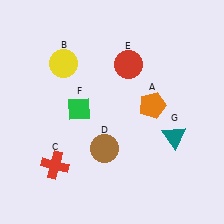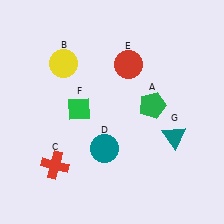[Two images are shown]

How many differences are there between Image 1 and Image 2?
There are 2 differences between the two images.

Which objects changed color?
A changed from orange to green. D changed from brown to teal.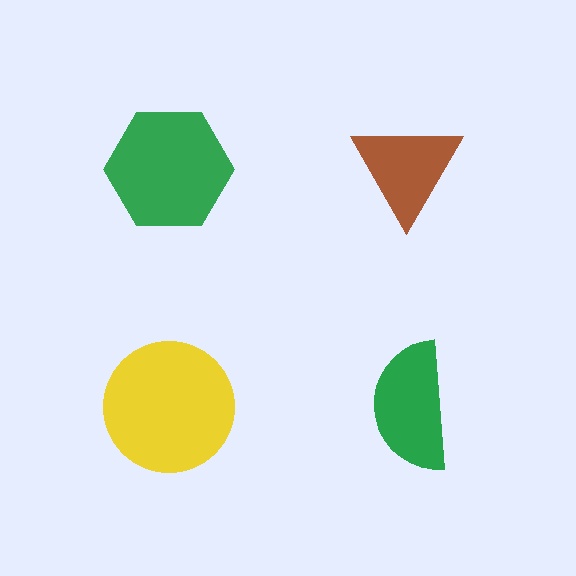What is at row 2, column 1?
A yellow circle.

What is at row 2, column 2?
A green semicircle.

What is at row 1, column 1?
A green hexagon.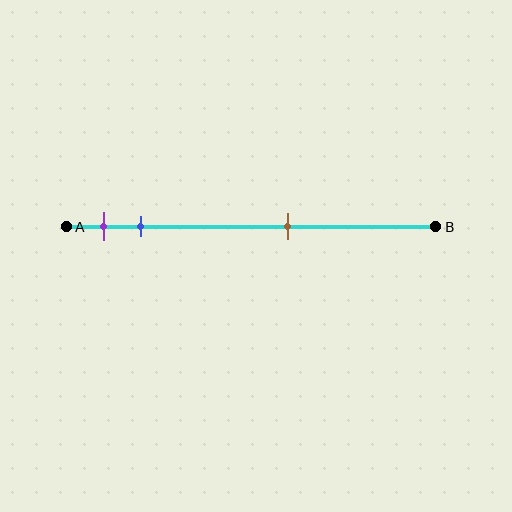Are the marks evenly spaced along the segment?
No, the marks are not evenly spaced.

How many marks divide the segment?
There are 3 marks dividing the segment.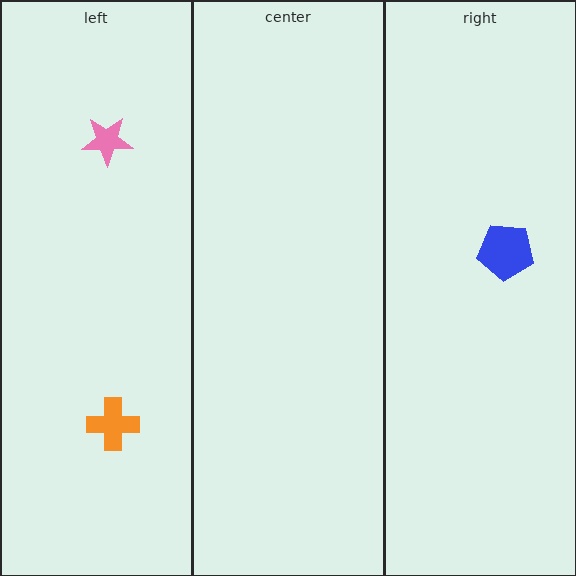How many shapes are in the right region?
1.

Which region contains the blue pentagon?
The right region.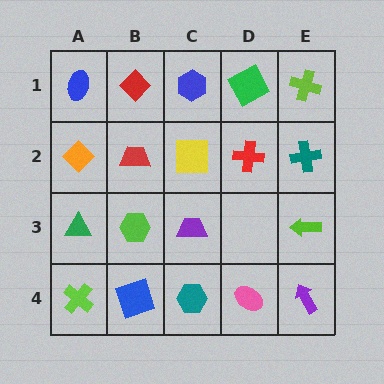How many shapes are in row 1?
5 shapes.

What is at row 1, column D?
A green square.